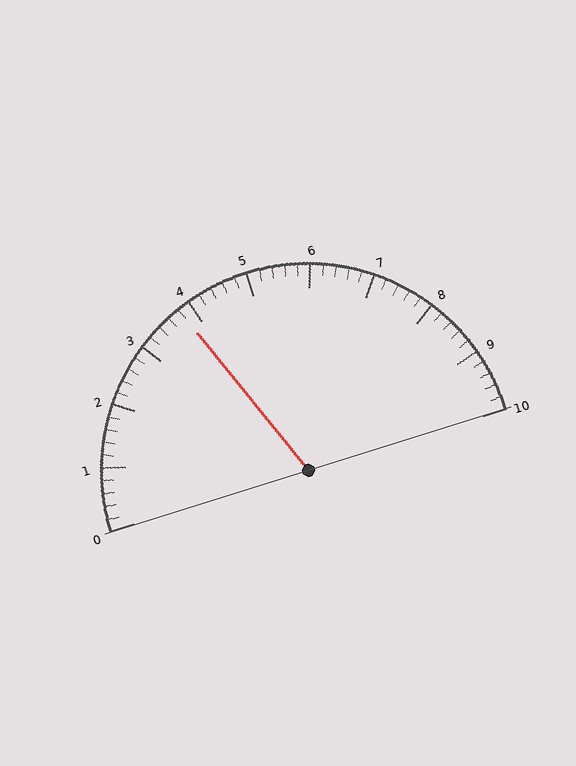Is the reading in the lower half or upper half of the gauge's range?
The reading is in the lower half of the range (0 to 10).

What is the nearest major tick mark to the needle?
The nearest major tick mark is 4.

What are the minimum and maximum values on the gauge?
The gauge ranges from 0 to 10.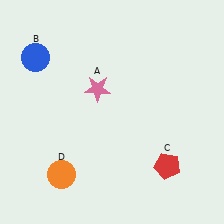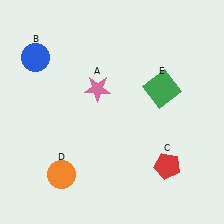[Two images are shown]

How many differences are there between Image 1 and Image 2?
There is 1 difference between the two images.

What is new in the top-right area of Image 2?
A green square (E) was added in the top-right area of Image 2.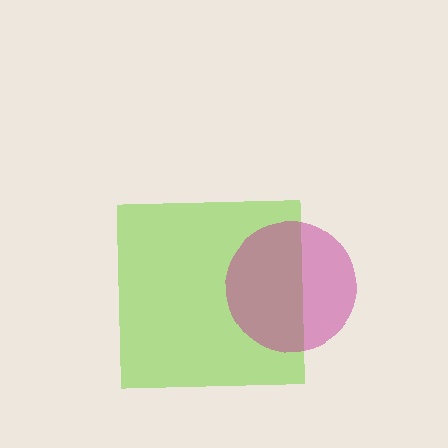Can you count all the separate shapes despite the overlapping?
Yes, there are 2 separate shapes.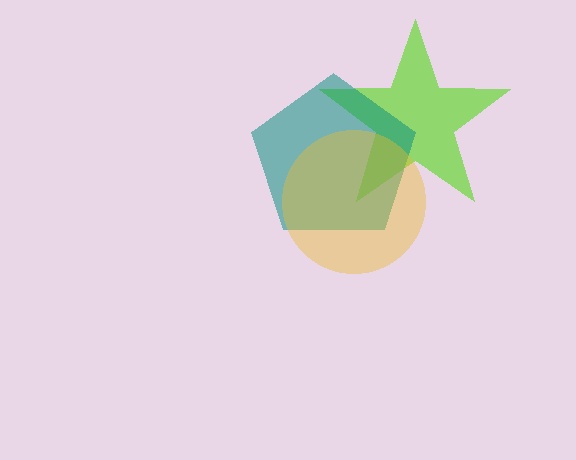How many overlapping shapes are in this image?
There are 3 overlapping shapes in the image.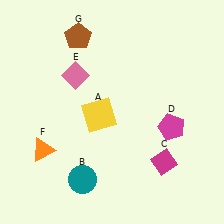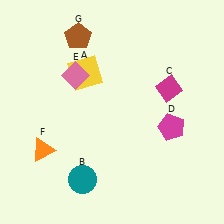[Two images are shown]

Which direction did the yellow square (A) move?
The yellow square (A) moved up.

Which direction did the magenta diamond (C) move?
The magenta diamond (C) moved up.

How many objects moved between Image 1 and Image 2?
2 objects moved between the two images.